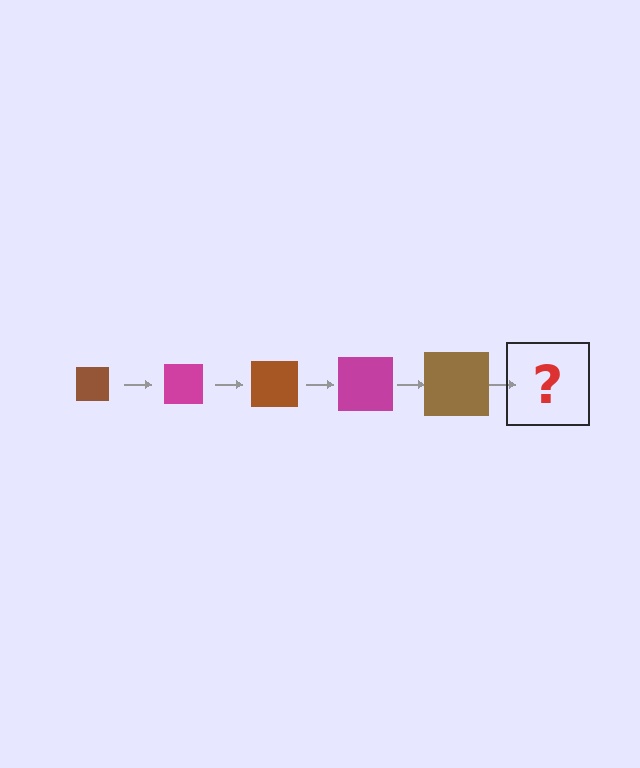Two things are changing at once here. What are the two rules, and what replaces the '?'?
The two rules are that the square grows larger each step and the color cycles through brown and magenta. The '?' should be a magenta square, larger than the previous one.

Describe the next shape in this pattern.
It should be a magenta square, larger than the previous one.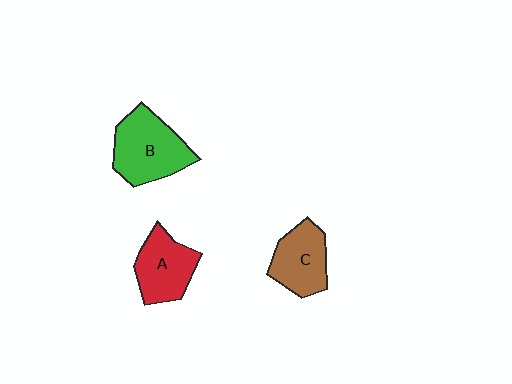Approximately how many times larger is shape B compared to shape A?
Approximately 1.3 times.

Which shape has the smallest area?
Shape C (brown).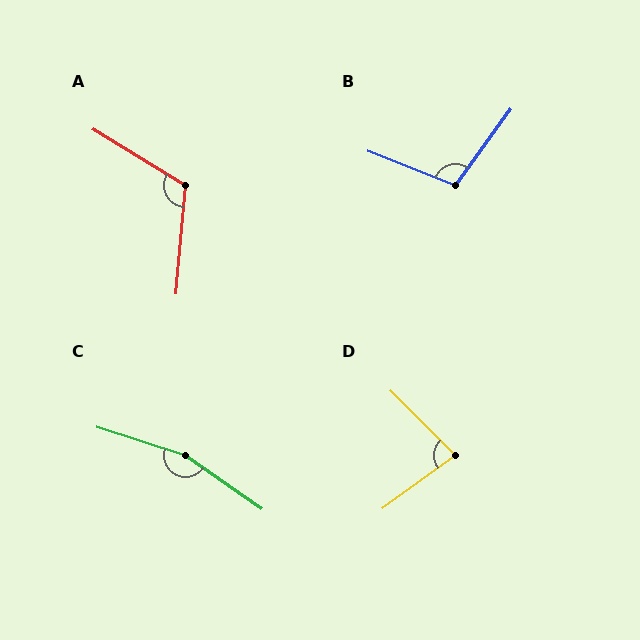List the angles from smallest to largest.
D (80°), B (104°), A (116°), C (163°).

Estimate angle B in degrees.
Approximately 104 degrees.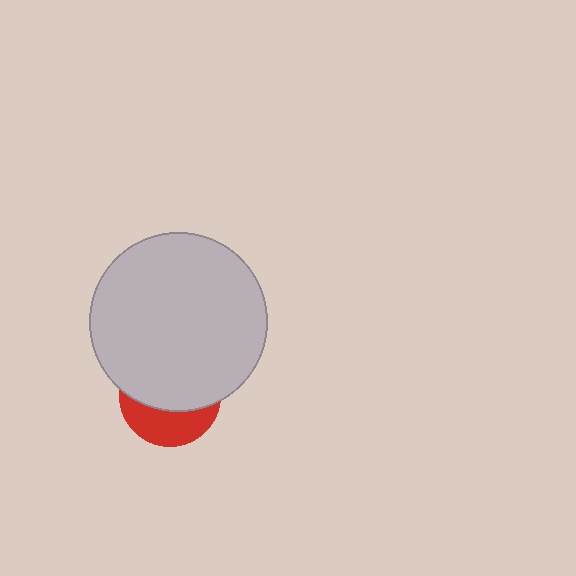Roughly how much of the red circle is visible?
A small part of it is visible (roughly 37%).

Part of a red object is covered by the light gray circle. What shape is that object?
It is a circle.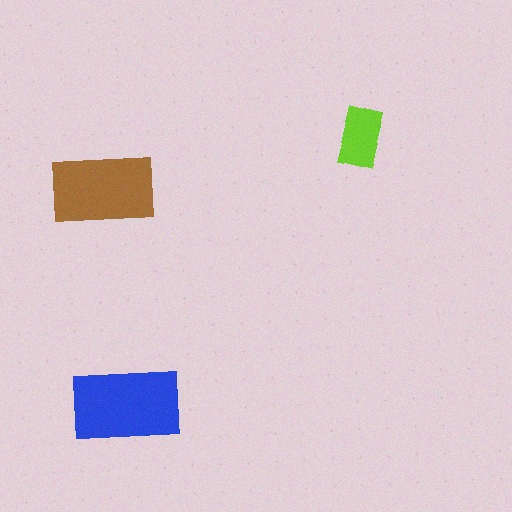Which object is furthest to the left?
The brown rectangle is leftmost.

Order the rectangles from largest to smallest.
the blue one, the brown one, the lime one.